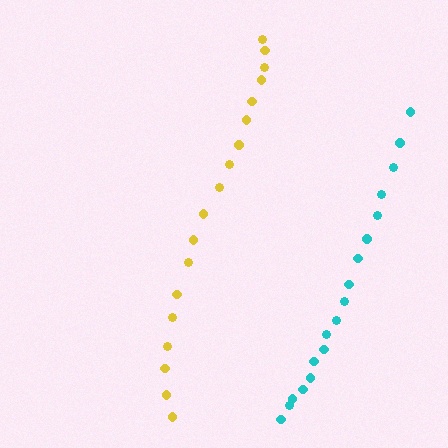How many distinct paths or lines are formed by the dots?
There are 2 distinct paths.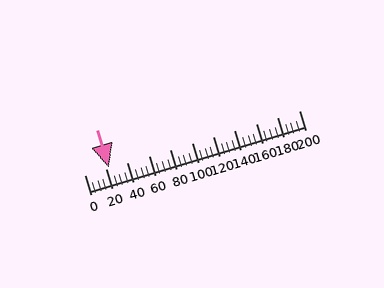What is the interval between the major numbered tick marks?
The major tick marks are spaced 20 units apart.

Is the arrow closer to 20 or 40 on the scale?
The arrow is closer to 20.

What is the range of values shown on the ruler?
The ruler shows values from 0 to 200.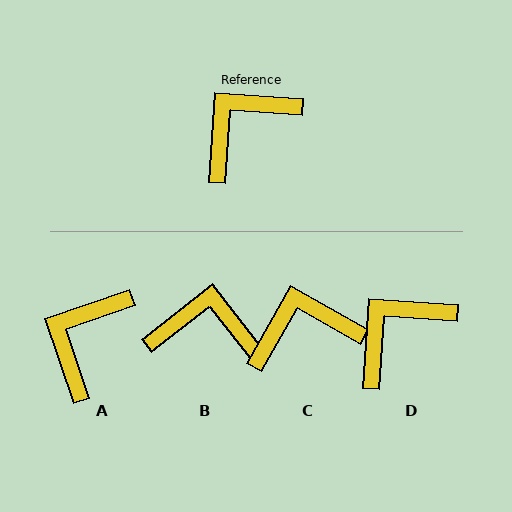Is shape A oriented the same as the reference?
No, it is off by about 22 degrees.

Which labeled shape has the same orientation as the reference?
D.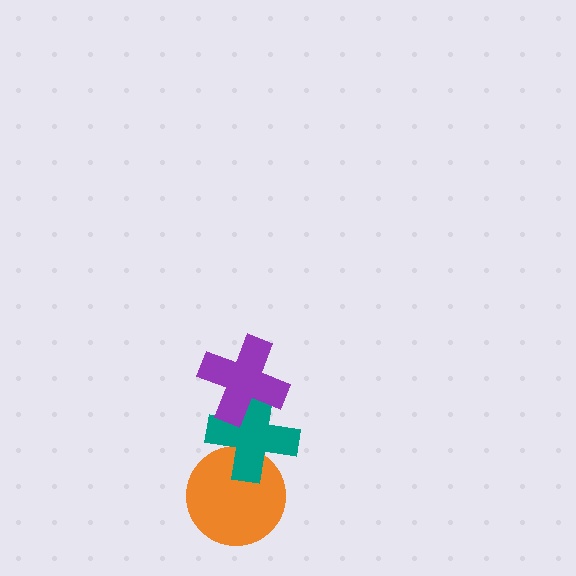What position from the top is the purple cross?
The purple cross is 1st from the top.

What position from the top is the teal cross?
The teal cross is 2nd from the top.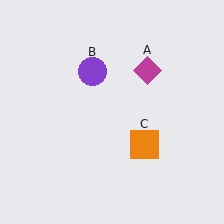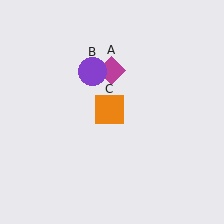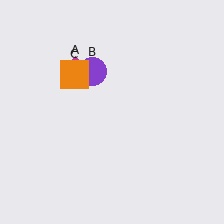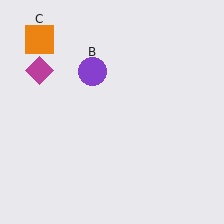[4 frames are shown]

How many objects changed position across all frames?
2 objects changed position: magenta diamond (object A), orange square (object C).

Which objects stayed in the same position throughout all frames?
Purple circle (object B) remained stationary.